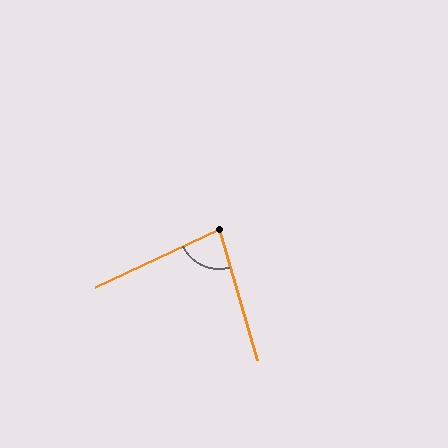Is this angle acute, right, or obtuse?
It is acute.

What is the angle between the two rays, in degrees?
Approximately 81 degrees.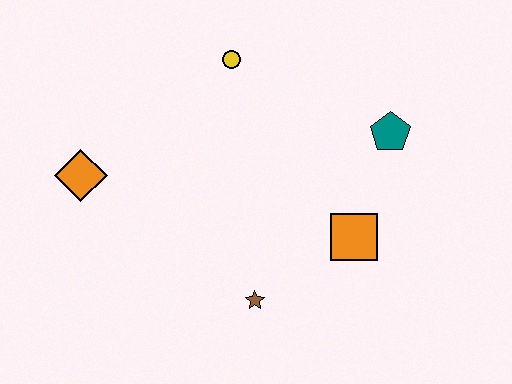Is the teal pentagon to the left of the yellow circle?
No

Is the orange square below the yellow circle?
Yes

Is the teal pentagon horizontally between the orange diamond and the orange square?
No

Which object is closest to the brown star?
The orange square is closest to the brown star.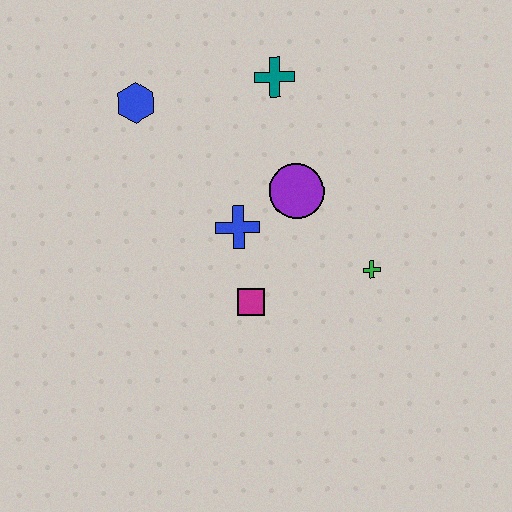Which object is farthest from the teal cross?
The magenta square is farthest from the teal cross.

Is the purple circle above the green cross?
Yes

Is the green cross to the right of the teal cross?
Yes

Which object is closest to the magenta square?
The blue cross is closest to the magenta square.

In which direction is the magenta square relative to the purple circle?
The magenta square is below the purple circle.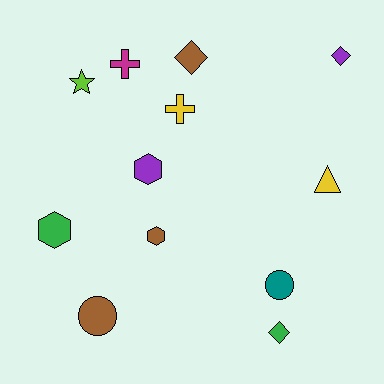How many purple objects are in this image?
There are 2 purple objects.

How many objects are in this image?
There are 12 objects.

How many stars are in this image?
There is 1 star.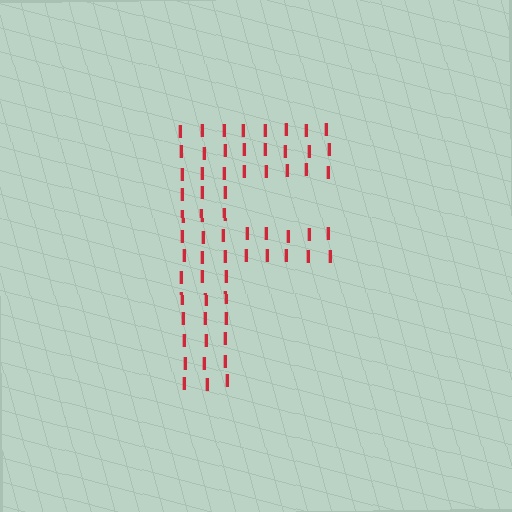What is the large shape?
The large shape is the letter F.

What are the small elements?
The small elements are letter I's.